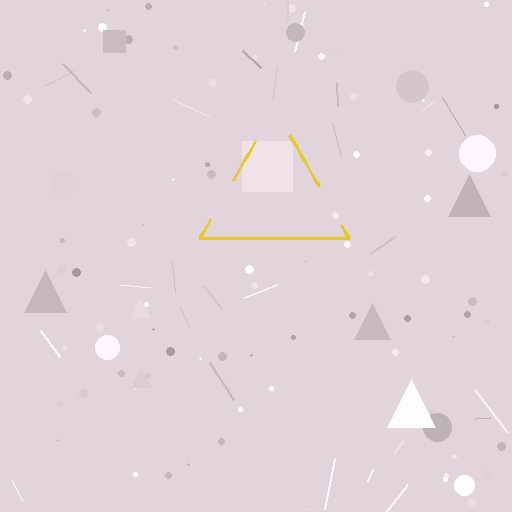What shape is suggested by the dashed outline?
The dashed outline suggests a triangle.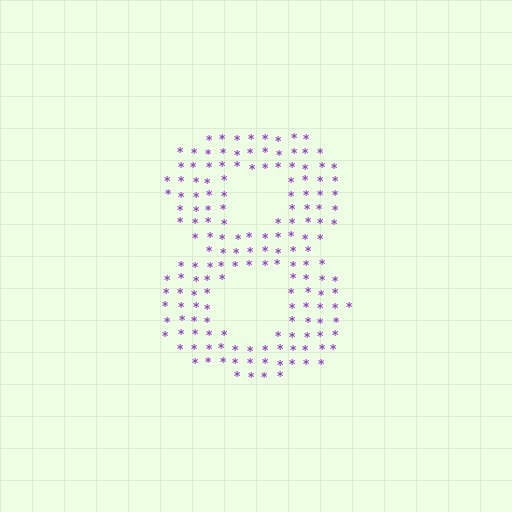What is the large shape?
The large shape is the digit 8.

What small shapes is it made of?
It is made of small asterisks.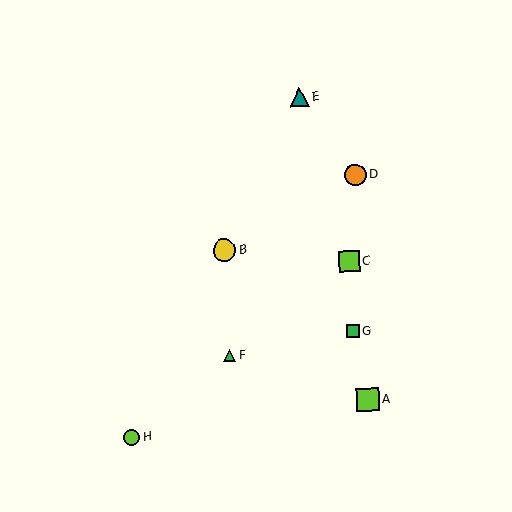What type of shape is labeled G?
Shape G is a green square.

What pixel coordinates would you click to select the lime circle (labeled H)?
Click at (132, 437) to select the lime circle H.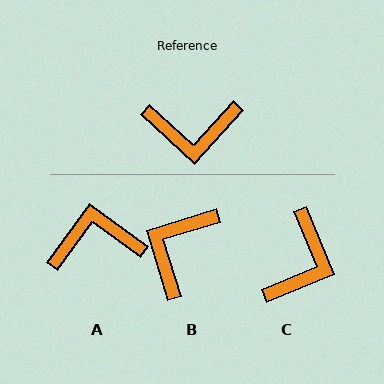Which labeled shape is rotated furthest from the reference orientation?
A, about 174 degrees away.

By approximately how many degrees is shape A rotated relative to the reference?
Approximately 174 degrees clockwise.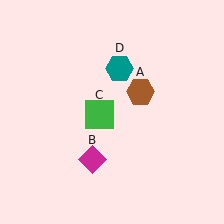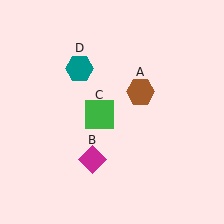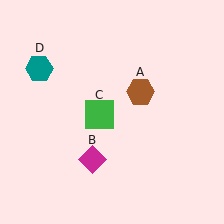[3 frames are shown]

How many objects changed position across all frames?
1 object changed position: teal hexagon (object D).